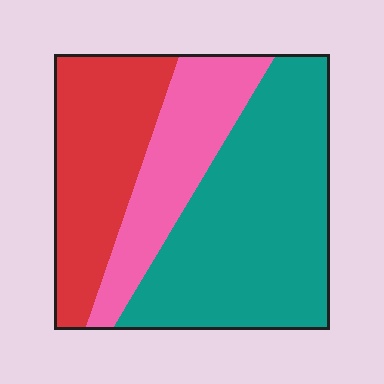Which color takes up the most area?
Teal, at roughly 50%.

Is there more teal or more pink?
Teal.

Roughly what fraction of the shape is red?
Red takes up between a quarter and a half of the shape.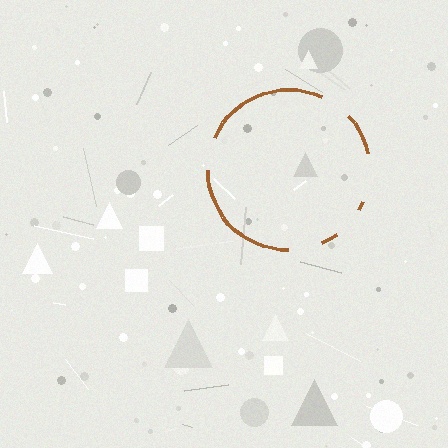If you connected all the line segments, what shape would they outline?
They would outline a circle.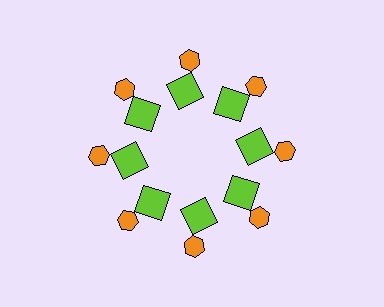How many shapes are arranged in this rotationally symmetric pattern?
There are 16 shapes, arranged in 8 groups of 2.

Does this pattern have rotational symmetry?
Yes, this pattern has 8-fold rotational symmetry. It looks the same after rotating 45 degrees around the center.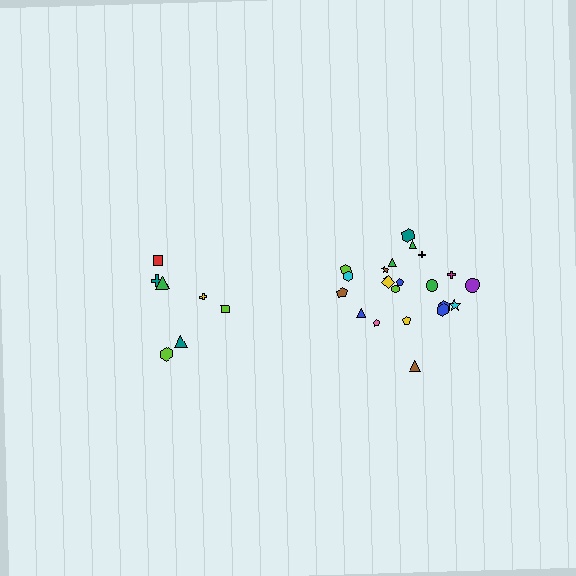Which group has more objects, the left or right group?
The right group.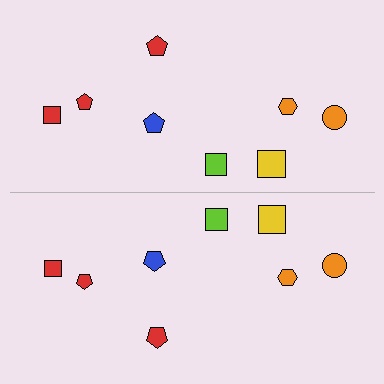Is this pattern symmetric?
Yes, this pattern has bilateral (reflection) symmetry.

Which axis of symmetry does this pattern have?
The pattern has a horizontal axis of symmetry running through the center of the image.